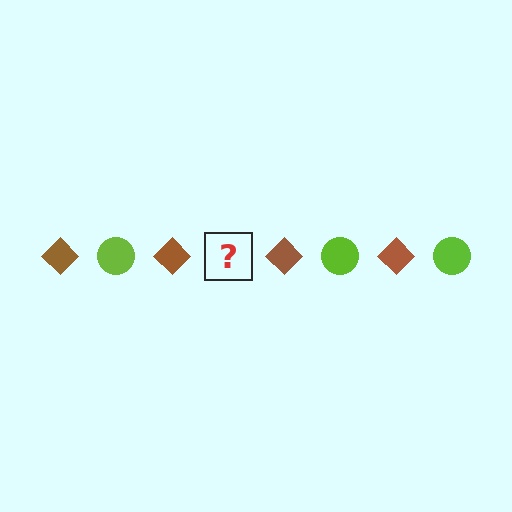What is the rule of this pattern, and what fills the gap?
The rule is that the pattern alternates between brown diamond and lime circle. The gap should be filled with a lime circle.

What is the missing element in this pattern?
The missing element is a lime circle.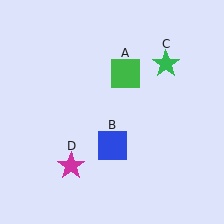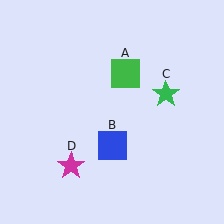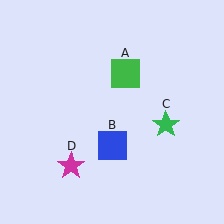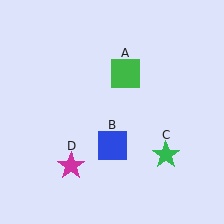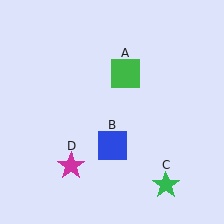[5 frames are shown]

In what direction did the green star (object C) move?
The green star (object C) moved down.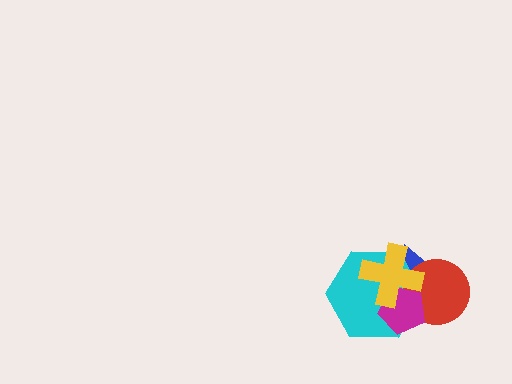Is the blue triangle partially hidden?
Yes, it is partially covered by another shape.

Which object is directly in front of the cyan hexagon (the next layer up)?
The red circle is directly in front of the cyan hexagon.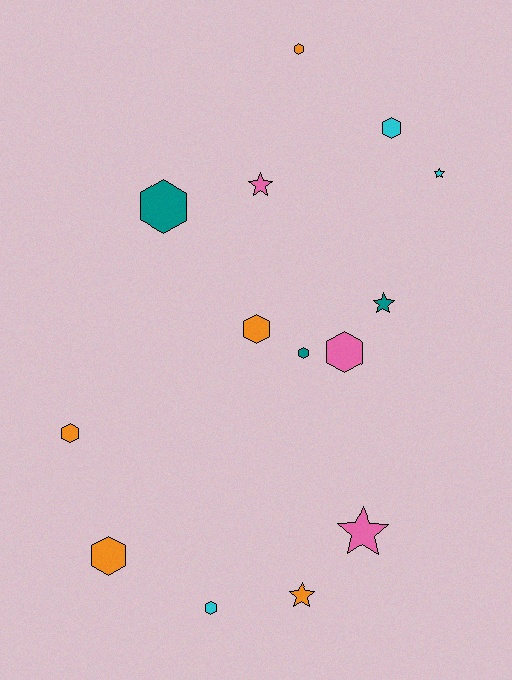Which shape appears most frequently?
Hexagon, with 9 objects.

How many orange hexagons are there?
There are 4 orange hexagons.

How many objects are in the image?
There are 14 objects.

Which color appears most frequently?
Orange, with 5 objects.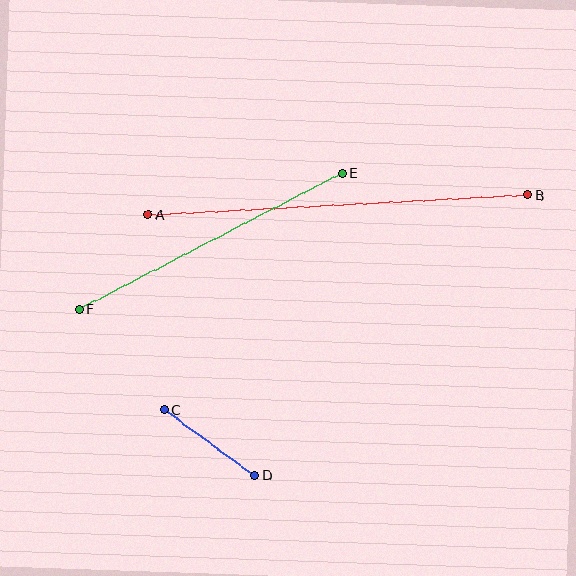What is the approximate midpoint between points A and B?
The midpoint is at approximately (338, 205) pixels.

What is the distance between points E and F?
The distance is approximately 296 pixels.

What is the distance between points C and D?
The distance is approximately 111 pixels.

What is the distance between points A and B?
The distance is approximately 380 pixels.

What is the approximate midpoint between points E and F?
The midpoint is at approximately (211, 241) pixels.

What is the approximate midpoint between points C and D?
The midpoint is at approximately (209, 442) pixels.